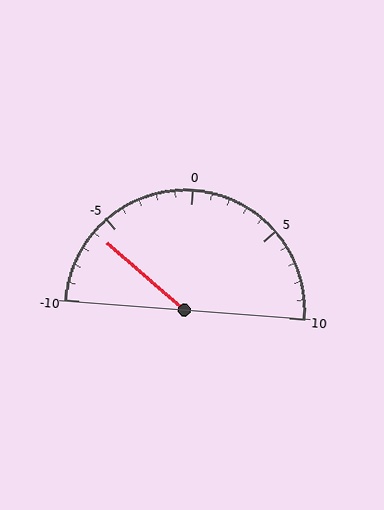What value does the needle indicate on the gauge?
The needle indicates approximately -6.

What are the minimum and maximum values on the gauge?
The gauge ranges from -10 to 10.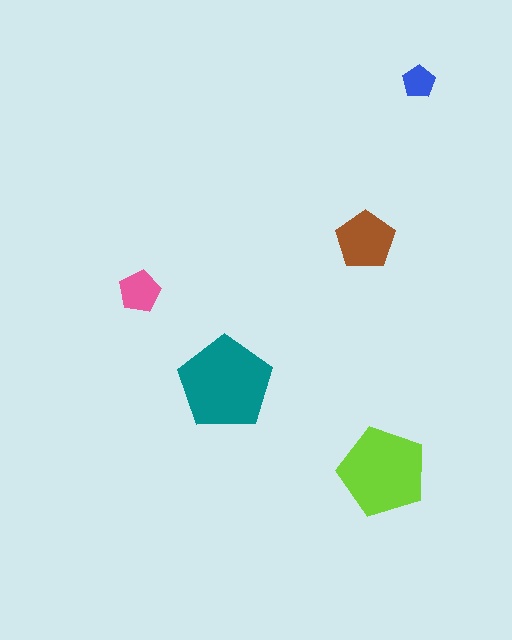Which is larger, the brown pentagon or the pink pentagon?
The brown one.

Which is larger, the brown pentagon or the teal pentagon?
The teal one.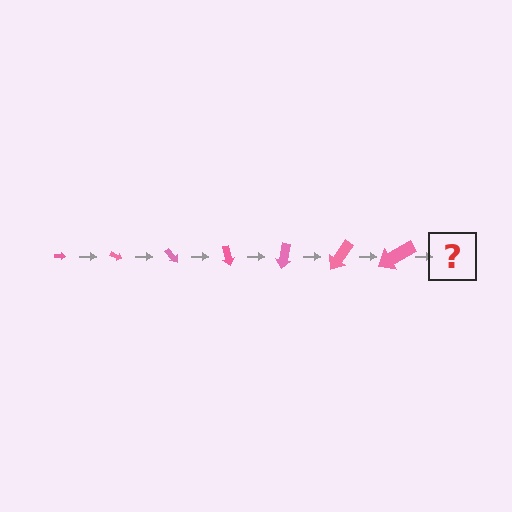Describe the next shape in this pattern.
It should be an arrow, larger than the previous one and rotated 175 degrees from the start.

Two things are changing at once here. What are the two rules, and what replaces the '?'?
The two rules are that the arrow grows larger each step and it rotates 25 degrees each step. The '?' should be an arrow, larger than the previous one and rotated 175 degrees from the start.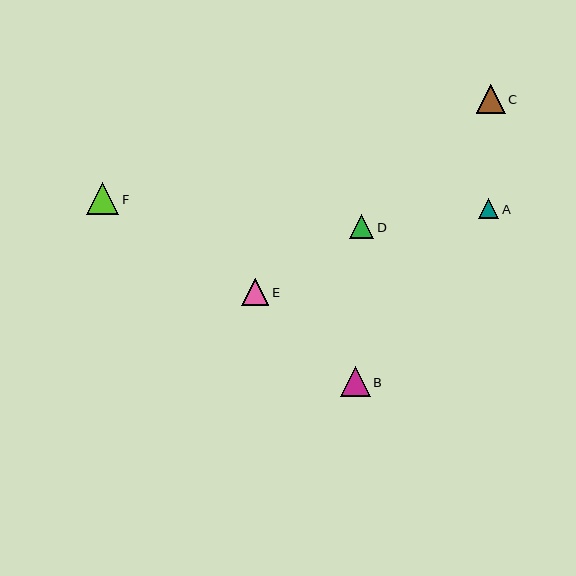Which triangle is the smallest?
Triangle A is the smallest with a size of approximately 20 pixels.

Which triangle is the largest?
Triangle F is the largest with a size of approximately 33 pixels.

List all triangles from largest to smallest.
From largest to smallest: F, B, C, E, D, A.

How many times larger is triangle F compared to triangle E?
Triangle F is approximately 1.2 times the size of triangle E.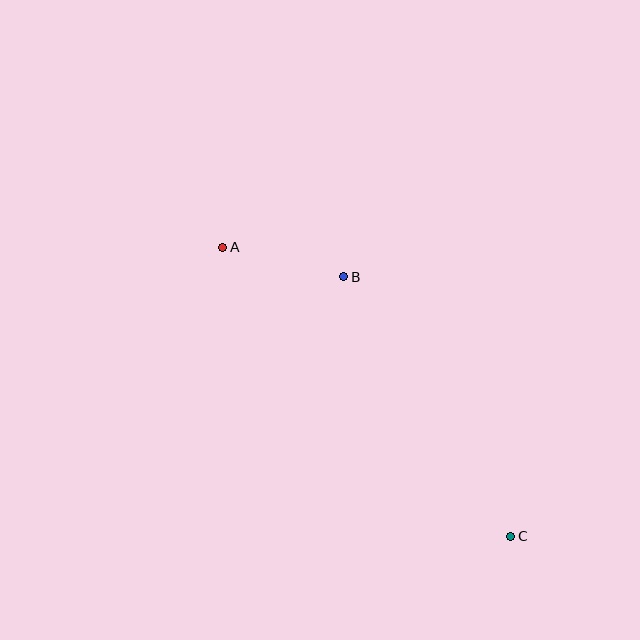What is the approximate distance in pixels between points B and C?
The distance between B and C is approximately 309 pixels.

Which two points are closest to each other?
Points A and B are closest to each other.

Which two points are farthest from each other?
Points A and C are farthest from each other.